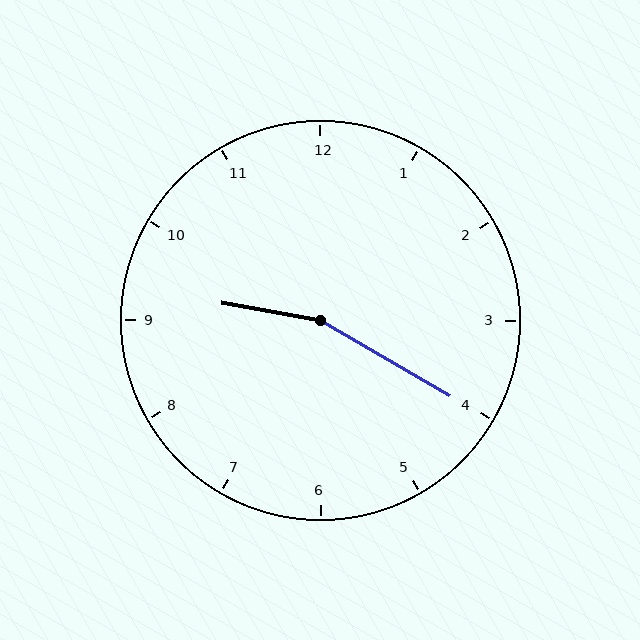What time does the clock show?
9:20.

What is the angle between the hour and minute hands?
Approximately 160 degrees.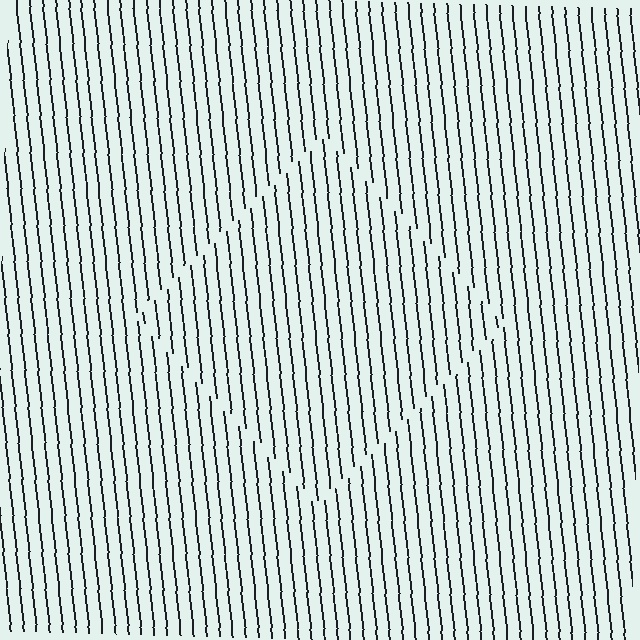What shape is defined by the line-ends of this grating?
An illusory square. The interior of the shape contains the same grating, shifted by half a period — the contour is defined by the phase discontinuity where line-ends from the inner and outer gratings abut.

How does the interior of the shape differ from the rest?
The interior of the shape contains the same grating, shifted by half a period — the contour is defined by the phase discontinuity where line-ends from the inner and outer gratings abut.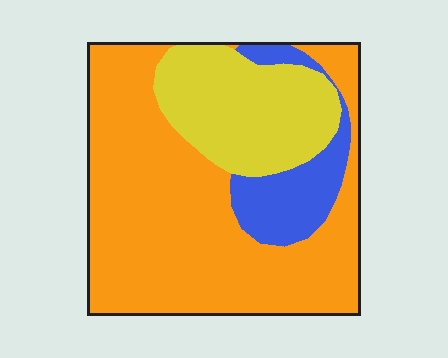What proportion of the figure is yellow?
Yellow takes up between a sixth and a third of the figure.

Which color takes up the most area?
Orange, at roughly 65%.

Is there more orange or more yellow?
Orange.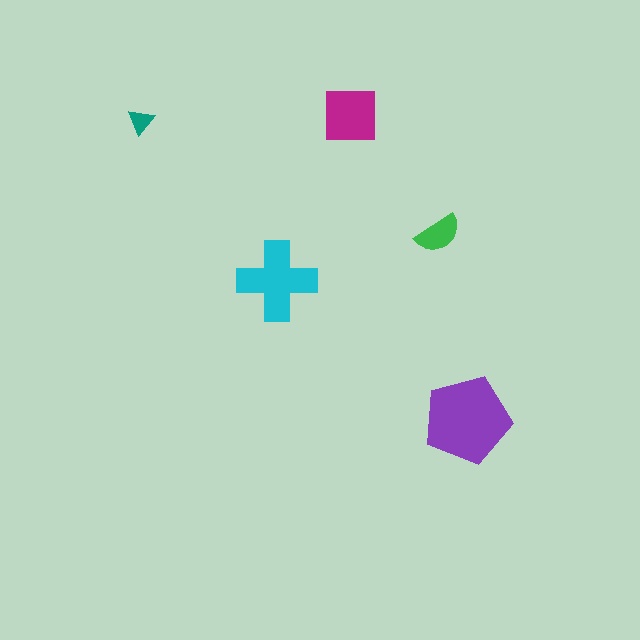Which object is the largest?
The purple pentagon.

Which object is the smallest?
The teal triangle.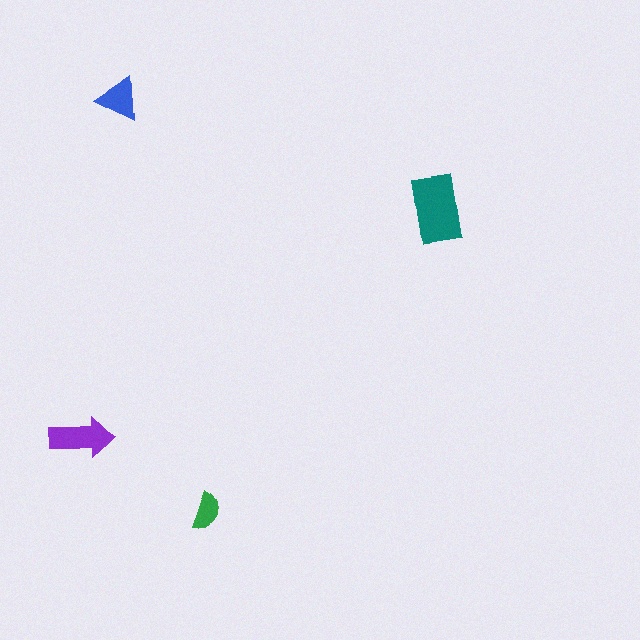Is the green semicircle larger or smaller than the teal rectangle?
Smaller.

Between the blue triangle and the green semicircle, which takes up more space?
The blue triangle.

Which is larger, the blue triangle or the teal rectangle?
The teal rectangle.